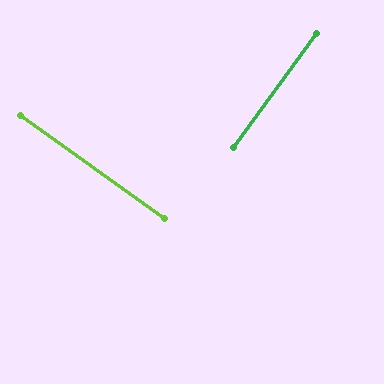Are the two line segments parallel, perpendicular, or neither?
Perpendicular — they meet at approximately 89°.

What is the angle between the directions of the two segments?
Approximately 89 degrees.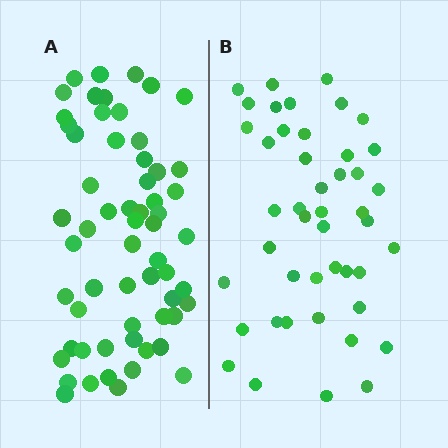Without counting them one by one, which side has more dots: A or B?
Region A (the left region) has more dots.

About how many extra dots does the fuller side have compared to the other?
Region A has approximately 15 more dots than region B.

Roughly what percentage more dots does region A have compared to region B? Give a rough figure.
About 35% more.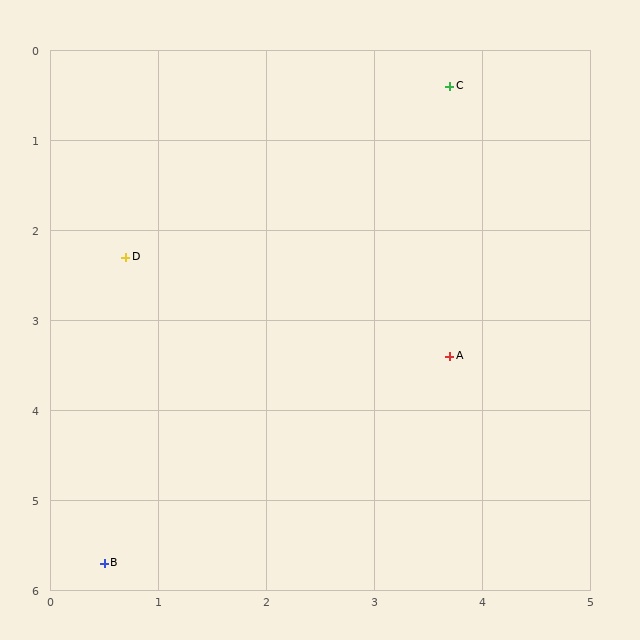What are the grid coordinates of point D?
Point D is at approximately (0.7, 2.3).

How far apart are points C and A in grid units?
Points C and A are about 3.0 grid units apart.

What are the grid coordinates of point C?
Point C is at approximately (3.7, 0.4).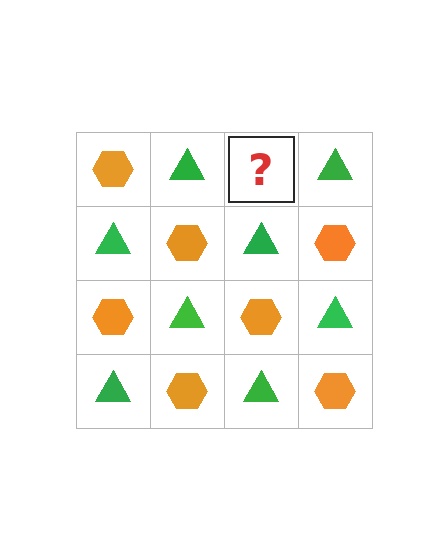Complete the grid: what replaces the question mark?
The question mark should be replaced with an orange hexagon.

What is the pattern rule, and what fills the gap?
The rule is that it alternates orange hexagon and green triangle in a checkerboard pattern. The gap should be filled with an orange hexagon.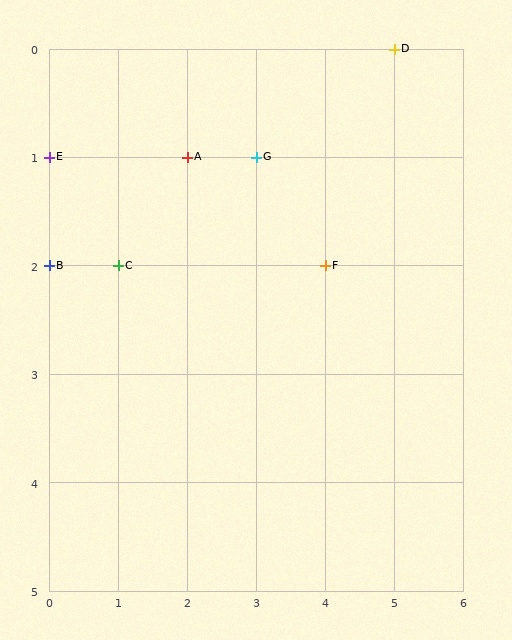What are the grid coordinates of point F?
Point F is at grid coordinates (4, 2).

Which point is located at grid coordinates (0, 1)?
Point E is at (0, 1).